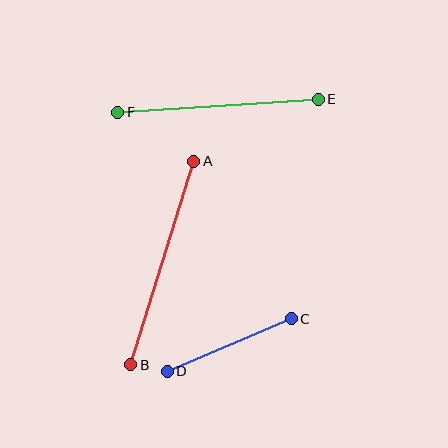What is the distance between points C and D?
The distance is approximately 135 pixels.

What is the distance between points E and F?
The distance is approximately 201 pixels.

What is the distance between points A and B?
The distance is approximately 213 pixels.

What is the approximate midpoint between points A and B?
The midpoint is at approximately (162, 263) pixels.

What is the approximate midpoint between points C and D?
The midpoint is at approximately (229, 345) pixels.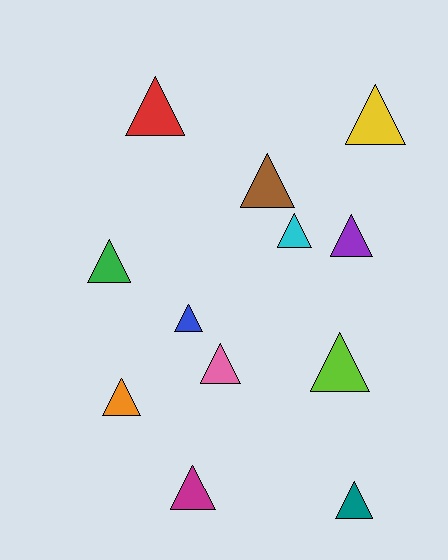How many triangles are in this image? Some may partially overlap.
There are 12 triangles.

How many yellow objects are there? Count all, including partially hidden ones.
There is 1 yellow object.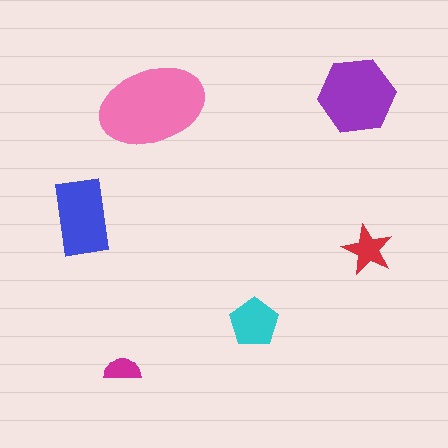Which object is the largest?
The pink ellipse.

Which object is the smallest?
The magenta semicircle.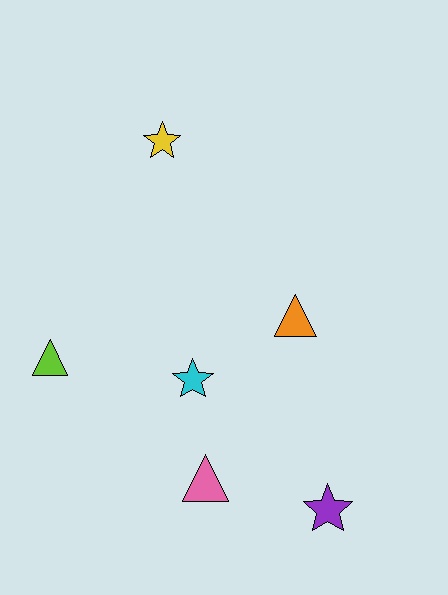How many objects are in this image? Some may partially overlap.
There are 6 objects.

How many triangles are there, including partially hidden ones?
There are 3 triangles.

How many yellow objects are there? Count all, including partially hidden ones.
There is 1 yellow object.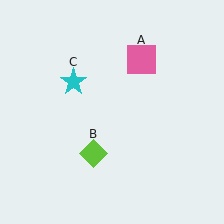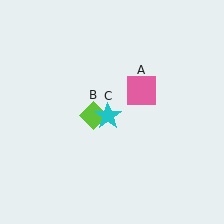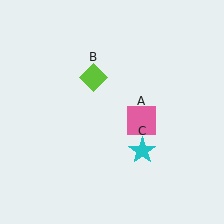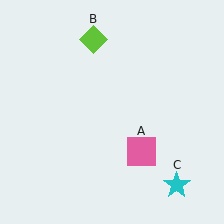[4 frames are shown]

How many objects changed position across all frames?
3 objects changed position: pink square (object A), lime diamond (object B), cyan star (object C).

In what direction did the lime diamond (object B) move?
The lime diamond (object B) moved up.